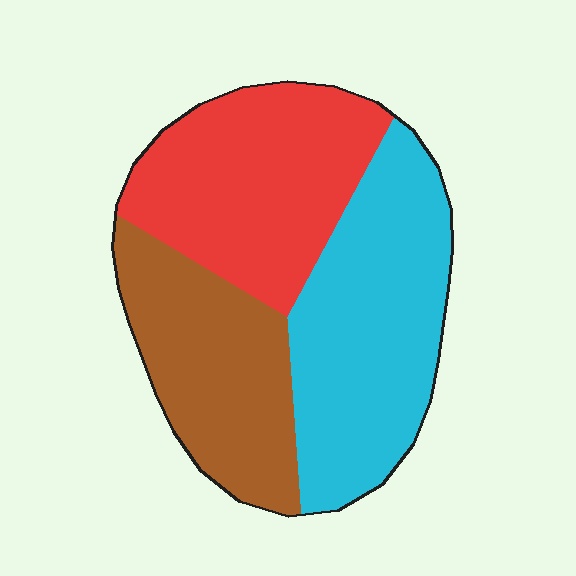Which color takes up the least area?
Brown, at roughly 30%.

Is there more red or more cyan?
Cyan.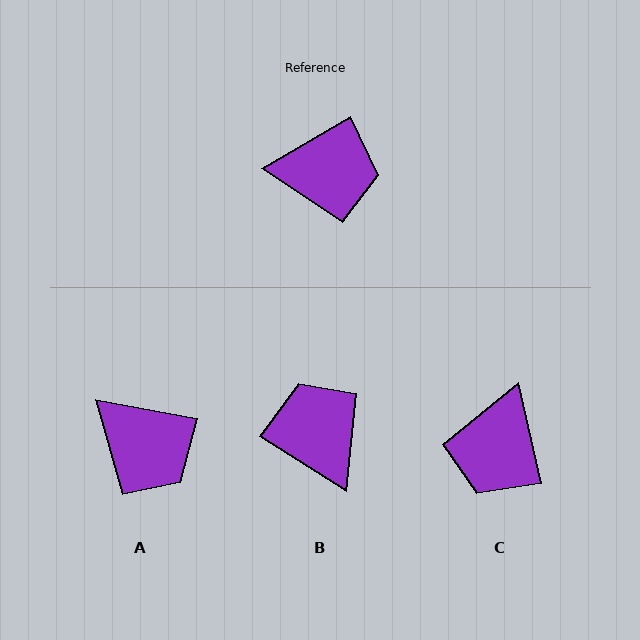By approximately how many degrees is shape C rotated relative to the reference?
Approximately 107 degrees clockwise.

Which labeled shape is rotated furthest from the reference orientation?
B, about 117 degrees away.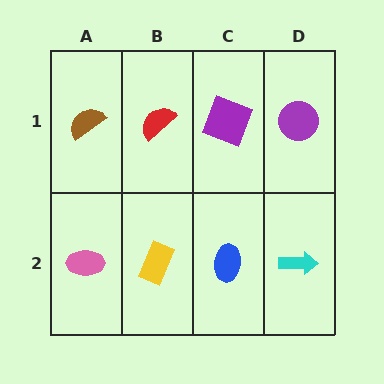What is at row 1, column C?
A purple square.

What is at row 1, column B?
A red semicircle.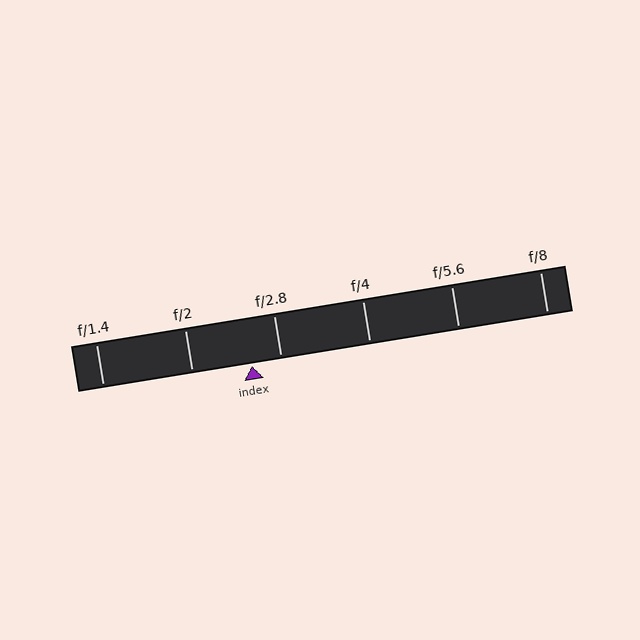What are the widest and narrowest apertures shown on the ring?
The widest aperture shown is f/1.4 and the narrowest is f/8.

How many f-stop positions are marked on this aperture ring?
There are 6 f-stop positions marked.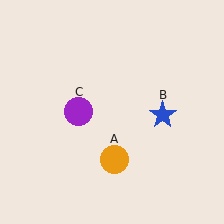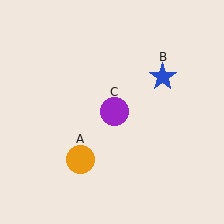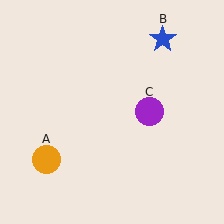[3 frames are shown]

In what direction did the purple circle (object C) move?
The purple circle (object C) moved right.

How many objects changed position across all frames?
3 objects changed position: orange circle (object A), blue star (object B), purple circle (object C).